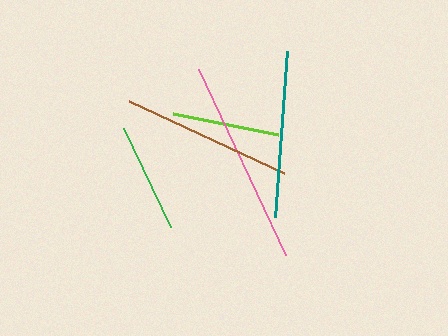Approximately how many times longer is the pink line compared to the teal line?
The pink line is approximately 1.2 times the length of the teal line.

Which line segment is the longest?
The pink line is the longest at approximately 205 pixels.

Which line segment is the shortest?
The lime line is the shortest at approximately 107 pixels.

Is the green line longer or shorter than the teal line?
The teal line is longer than the green line.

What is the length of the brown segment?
The brown segment is approximately 170 pixels long.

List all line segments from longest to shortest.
From longest to shortest: pink, brown, teal, green, lime.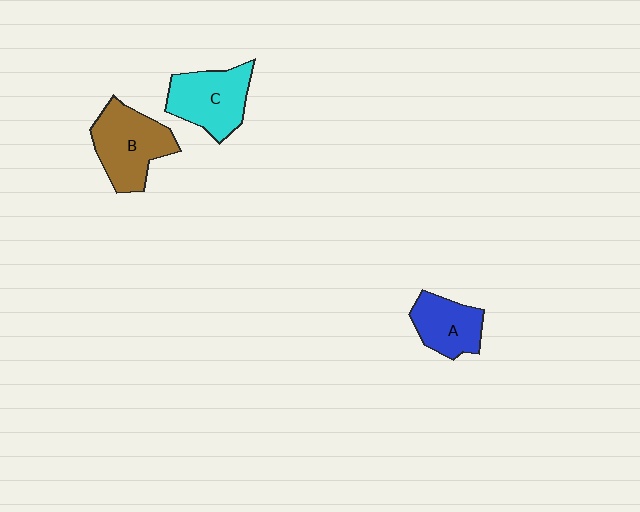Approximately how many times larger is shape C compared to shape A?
Approximately 1.3 times.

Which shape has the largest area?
Shape B (brown).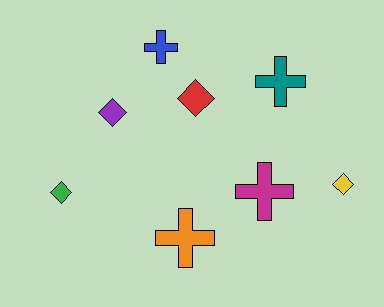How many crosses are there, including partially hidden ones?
There are 4 crosses.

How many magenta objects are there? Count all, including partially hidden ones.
There is 1 magenta object.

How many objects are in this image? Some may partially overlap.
There are 8 objects.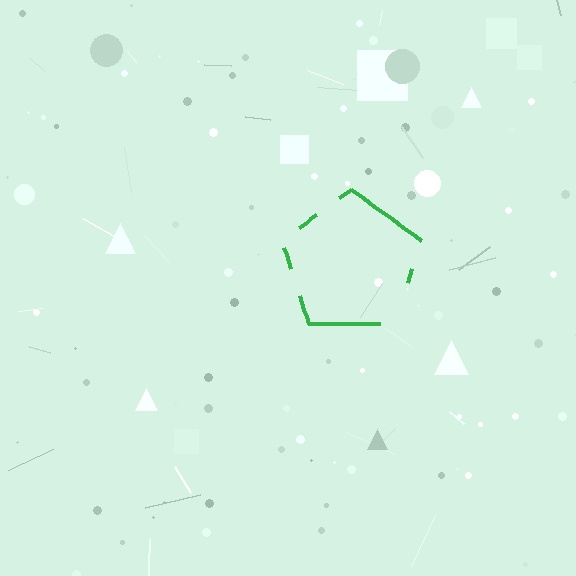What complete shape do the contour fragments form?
The contour fragments form a pentagon.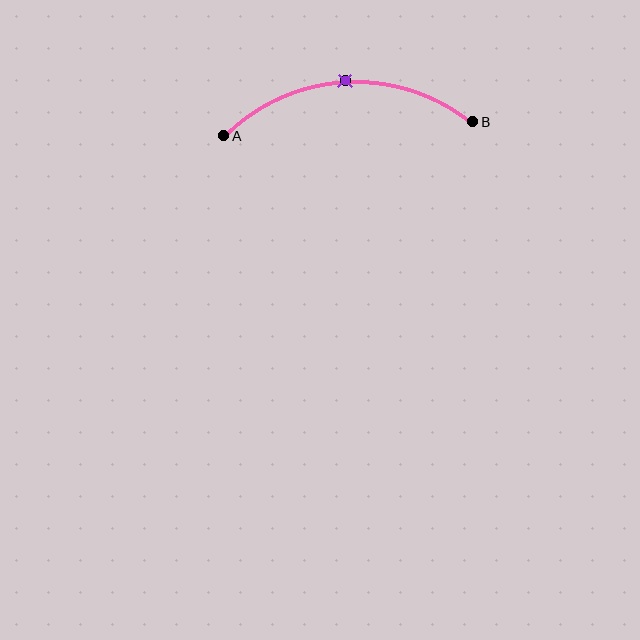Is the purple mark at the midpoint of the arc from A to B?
Yes. The purple mark lies on the arc at equal arc-length from both A and B — it is the arc midpoint.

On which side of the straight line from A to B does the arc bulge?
The arc bulges above the straight line connecting A and B.